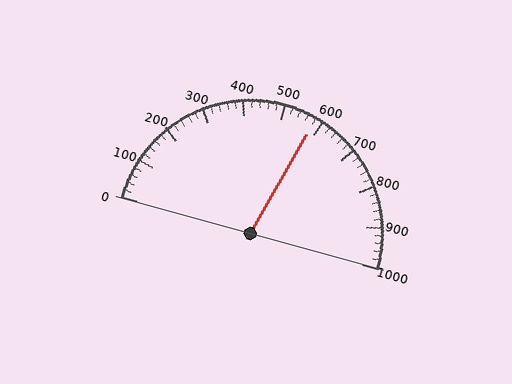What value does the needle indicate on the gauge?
The needle indicates approximately 580.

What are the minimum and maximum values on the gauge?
The gauge ranges from 0 to 1000.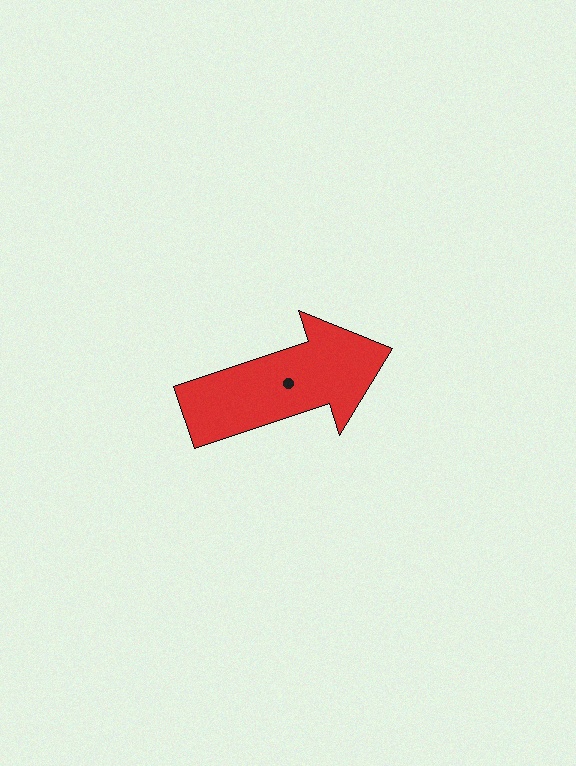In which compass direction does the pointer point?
East.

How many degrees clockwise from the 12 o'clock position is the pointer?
Approximately 72 degrees.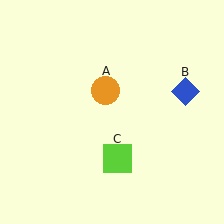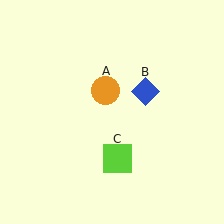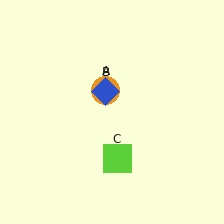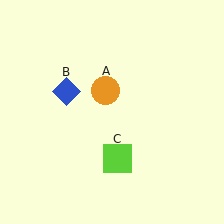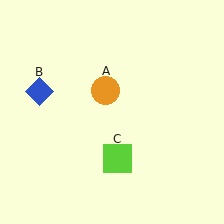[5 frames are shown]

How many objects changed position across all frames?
1 object changed position: blue diamond (object B).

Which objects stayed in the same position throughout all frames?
Orange circle (object A) and lime square (object C) remained stationary.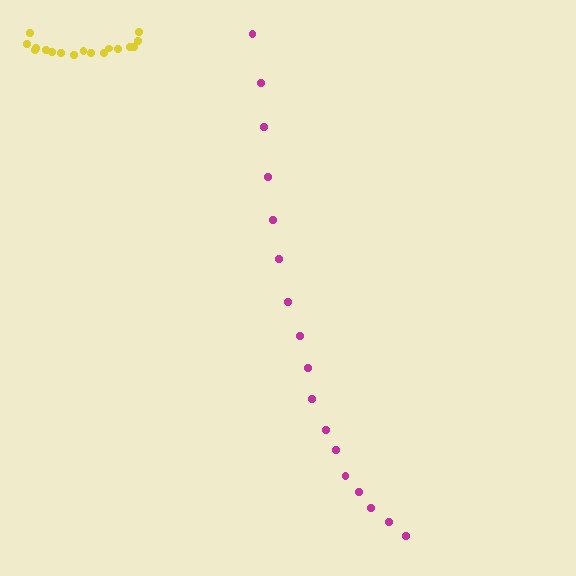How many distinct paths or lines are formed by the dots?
There are 2 distinct paths.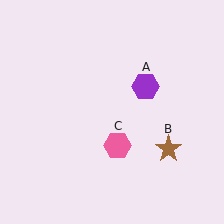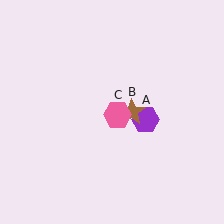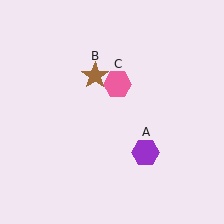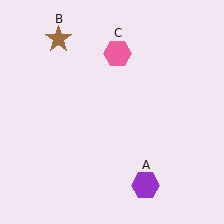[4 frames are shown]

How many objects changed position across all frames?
3 objects changed position: purple hexagon (object A), brown star (object B), pink hexagon (object C).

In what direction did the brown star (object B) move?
The brown star (object B) moved up and to the left.